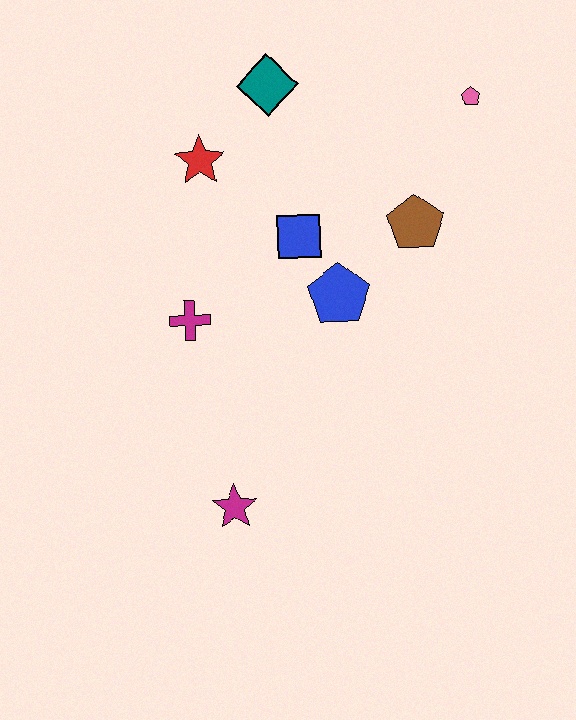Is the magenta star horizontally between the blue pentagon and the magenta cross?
Yes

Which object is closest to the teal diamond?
The red star is closest to the teal diamond.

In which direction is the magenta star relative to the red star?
The magenta star is below the red star.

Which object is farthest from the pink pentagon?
The magenta star is farthest from the pink pentagon.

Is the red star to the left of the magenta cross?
No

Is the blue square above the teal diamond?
No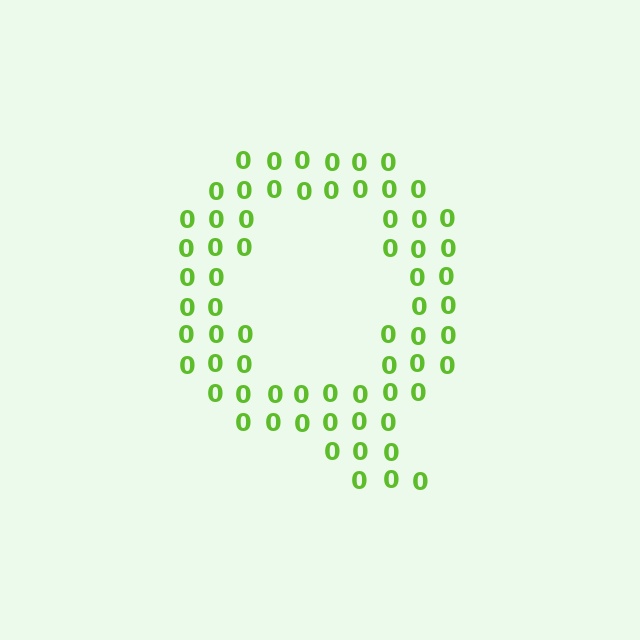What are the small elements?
The small elements are digit 0's.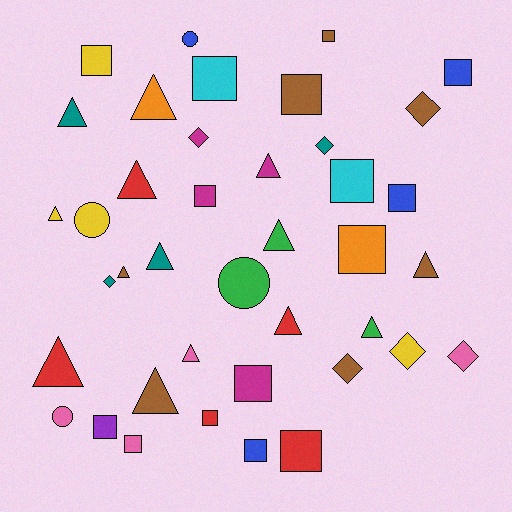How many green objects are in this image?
There are 3 green objects.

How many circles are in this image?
There are 4 circles.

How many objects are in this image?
There are 40 objects.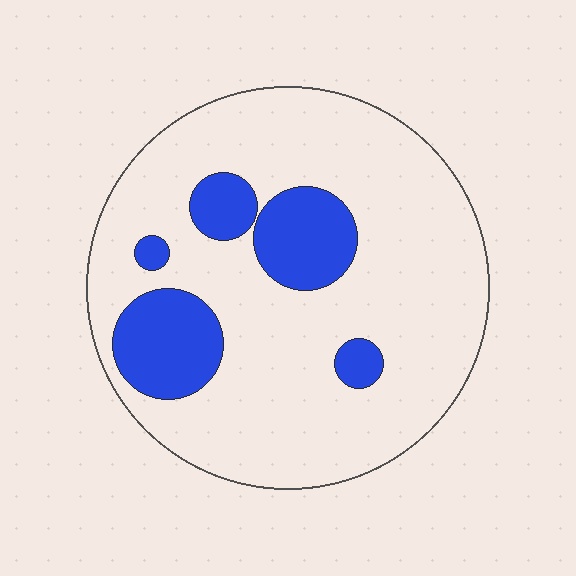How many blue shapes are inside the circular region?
5.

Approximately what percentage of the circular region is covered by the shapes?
Approximately 20%.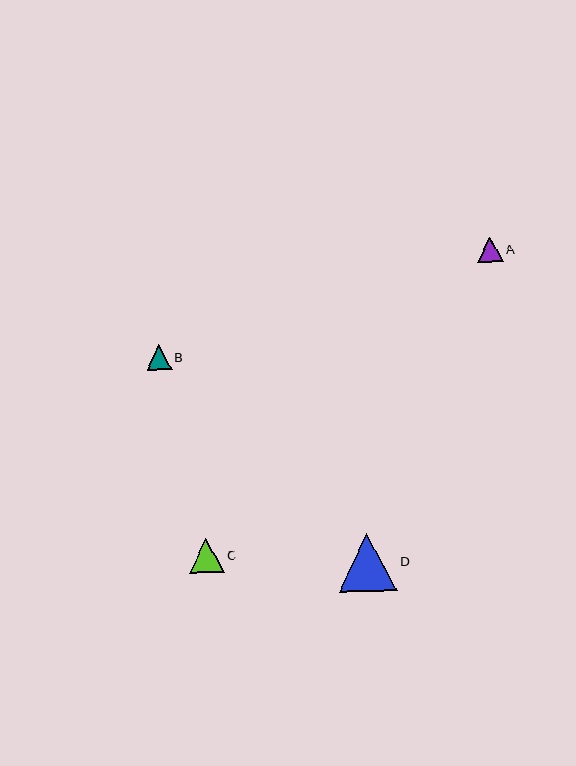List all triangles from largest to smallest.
From largest to smallest: D, C, A, B.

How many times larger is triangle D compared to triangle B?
Triangle D is approximately 2.3 times the size of triangle B.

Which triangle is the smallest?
Triangle B is the smallest with a size of approximately 25 pixels.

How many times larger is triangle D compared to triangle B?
Triangle D is approximately 2.3 times the size of triangle B.